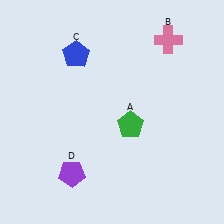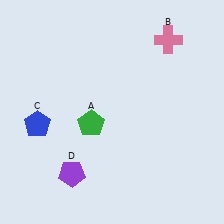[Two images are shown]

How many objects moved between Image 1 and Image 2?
2 objects moved between the two images.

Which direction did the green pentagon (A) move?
The green pentagon (A) moved left.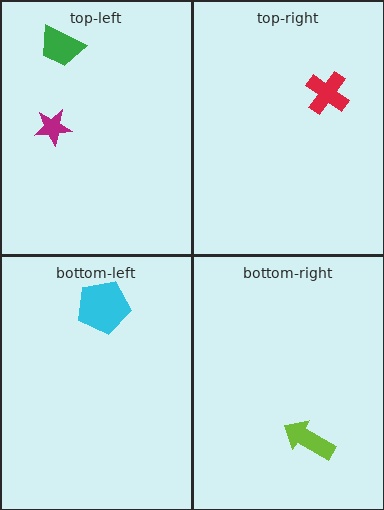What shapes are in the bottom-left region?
The cyan pentagon.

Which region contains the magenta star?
The top-left region.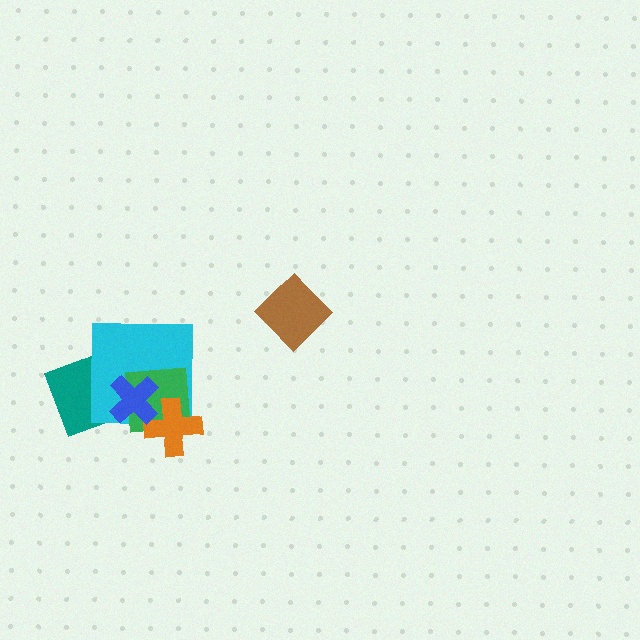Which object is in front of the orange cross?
The blue cross is in front of the orange cross.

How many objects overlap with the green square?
4 objects overlap with the green square.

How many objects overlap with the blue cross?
4 objects overlap with the blue cross.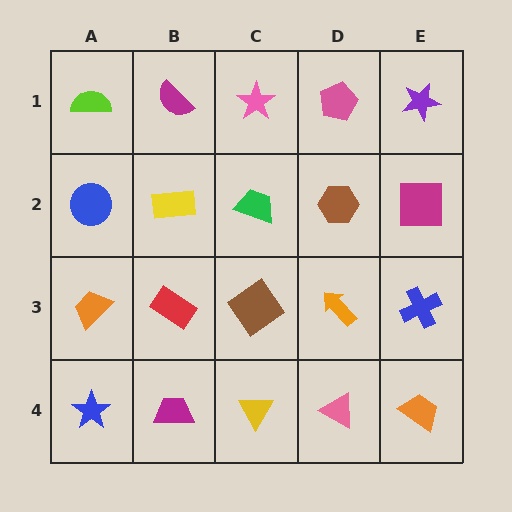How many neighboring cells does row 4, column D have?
3.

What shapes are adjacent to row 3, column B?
A yellow rectangle (row 2, column B), a magenta trapezoid (row 4, column B), an orange trapezoid (row 3, column A), a brown diamond (row 3, column C).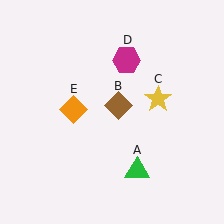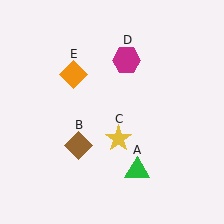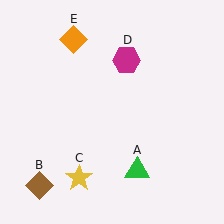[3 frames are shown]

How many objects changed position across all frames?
3 objects changed position: brown diamond (object B), yellow star (object C), orange diamond (object E).